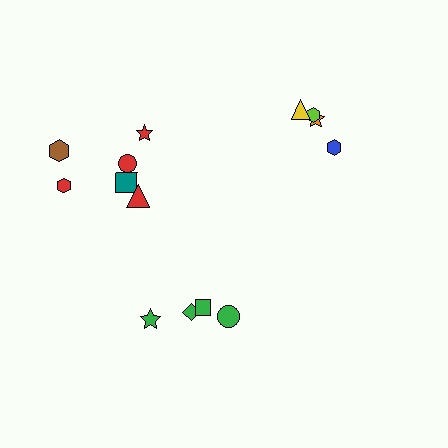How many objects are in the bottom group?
There are 4 objects.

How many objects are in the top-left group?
There are 6 objects.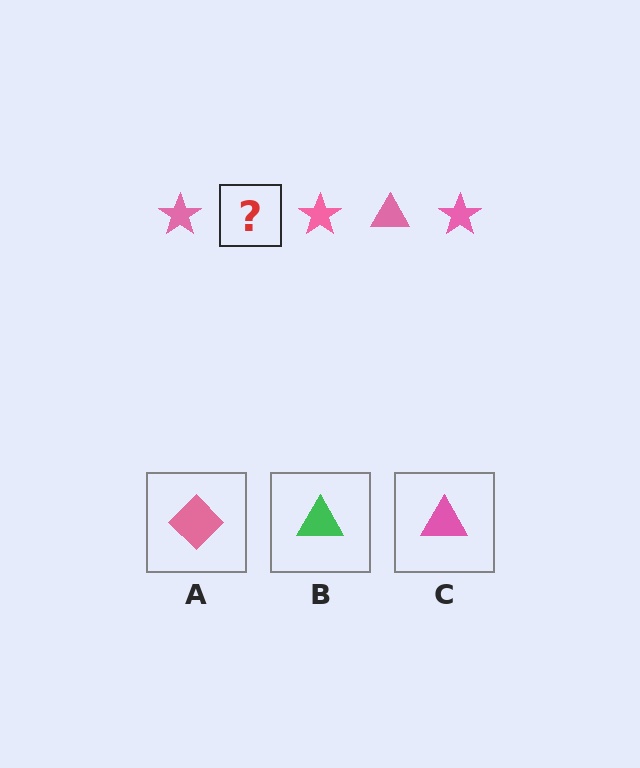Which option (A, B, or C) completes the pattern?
C.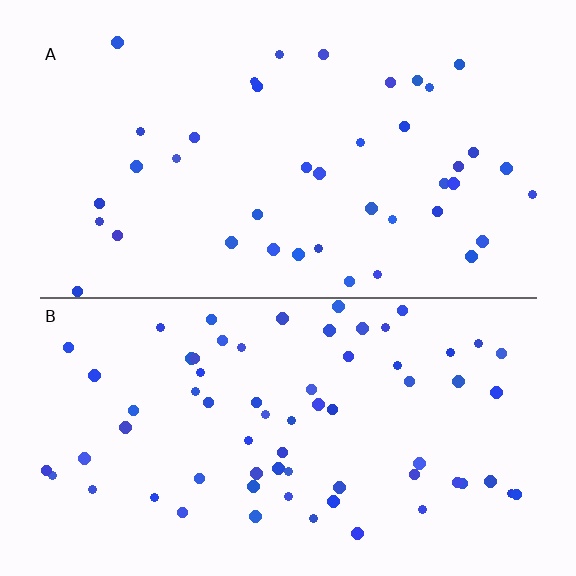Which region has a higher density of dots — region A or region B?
B (the bottom).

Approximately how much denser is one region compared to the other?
Approximately 1.7× — region B over region A.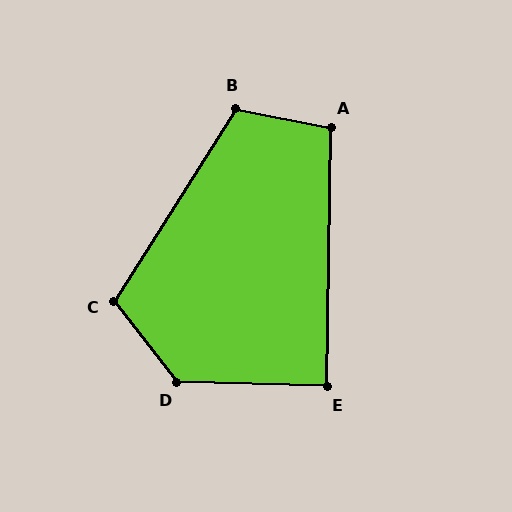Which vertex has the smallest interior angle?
E, at approximately 89 degrees.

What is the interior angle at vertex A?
Approximately 100 degrees (obtuse).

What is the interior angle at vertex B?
Approximately 111 degrees (obtuse).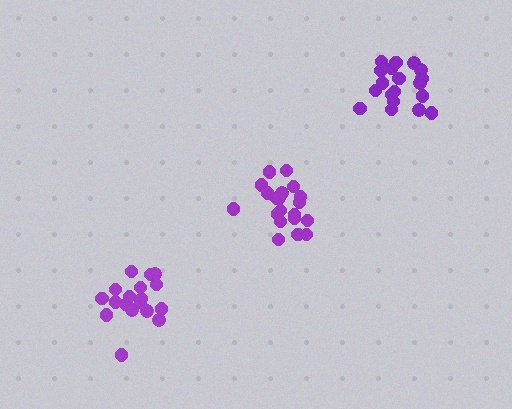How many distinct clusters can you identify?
There are 3 distinct clusters.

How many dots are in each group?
Group 1: 20 dots, Group 2: 19 dots, Group 3: 18 dots (57 total).